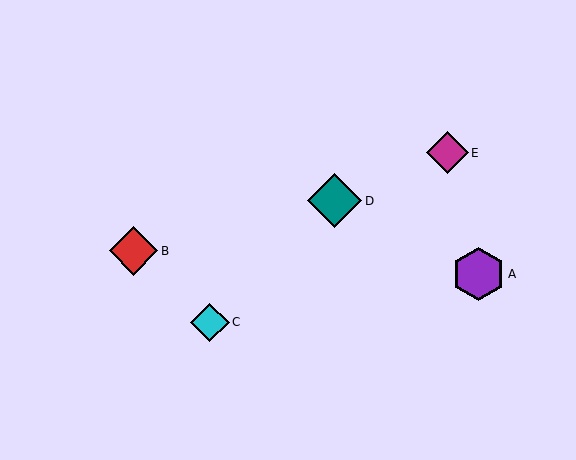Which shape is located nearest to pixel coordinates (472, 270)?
The purple hexagon (labeled A) at (479, 274) is nearest to that location.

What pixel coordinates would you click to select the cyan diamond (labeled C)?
Click at (210, 322) to select the cyan diamond C.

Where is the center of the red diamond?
The center of the red diamond is at (134, 251).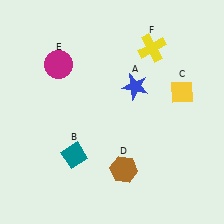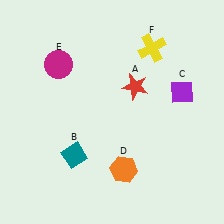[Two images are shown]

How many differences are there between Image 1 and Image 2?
There are 3 differences between the two images.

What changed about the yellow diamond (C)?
In Image 1, C is yellow. In Image 2, it changed to purple.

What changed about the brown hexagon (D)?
In Image 1, D is brown. In Image 2, it changed to orange.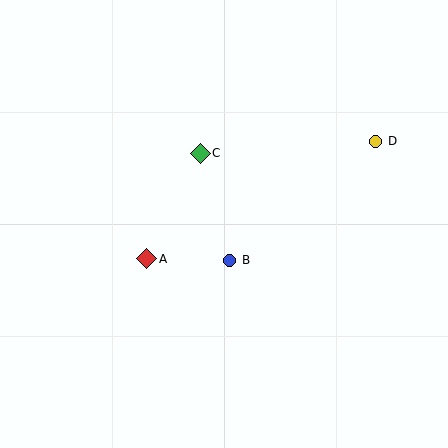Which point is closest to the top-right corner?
Point D is closest to the top-right corner.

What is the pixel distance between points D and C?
The distance between D and C is 176 pixels.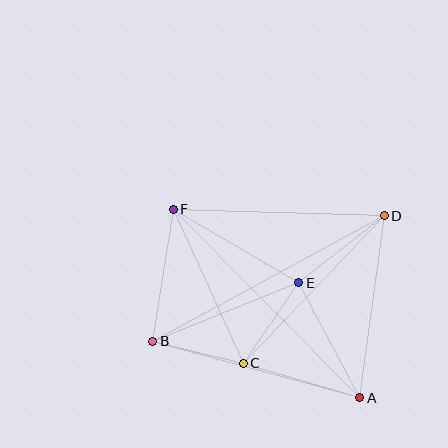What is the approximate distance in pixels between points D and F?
The distance between D and F is approximately 211 pixels.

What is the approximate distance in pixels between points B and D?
The distance between B and D is approximately 263 pixels.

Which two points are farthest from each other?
Points A and F are farthest from each other.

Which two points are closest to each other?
Points B and C are closest to each other.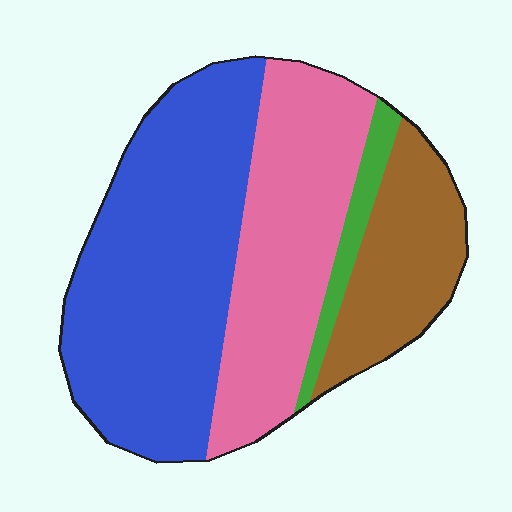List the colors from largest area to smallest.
From largest to smallest: blue, pink, brown, green.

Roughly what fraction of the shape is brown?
Brown takes up about one sixth (1/6) of the shape.